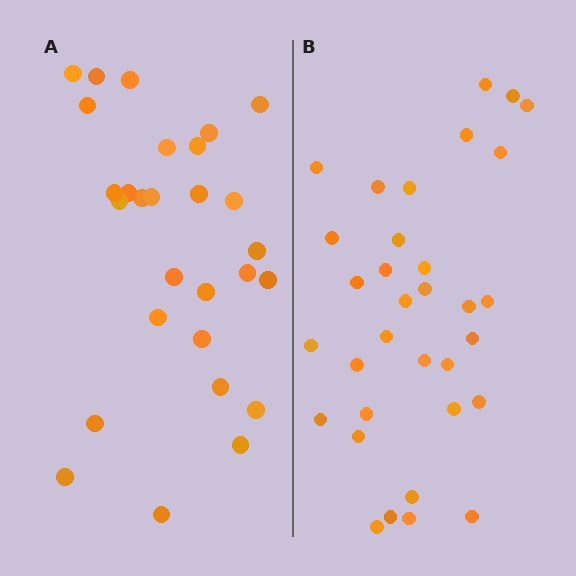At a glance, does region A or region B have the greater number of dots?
Region B (the right region) has more dots.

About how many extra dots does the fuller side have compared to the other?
Region B has about 5 more dots than region A.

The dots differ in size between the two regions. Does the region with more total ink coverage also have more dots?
No. Region A has more total ink coverage because its dots are larger, but region B actually contains more individual dots. Total area can be misleading — the number of items is what matters here.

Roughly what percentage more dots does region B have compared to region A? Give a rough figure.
About 20% more.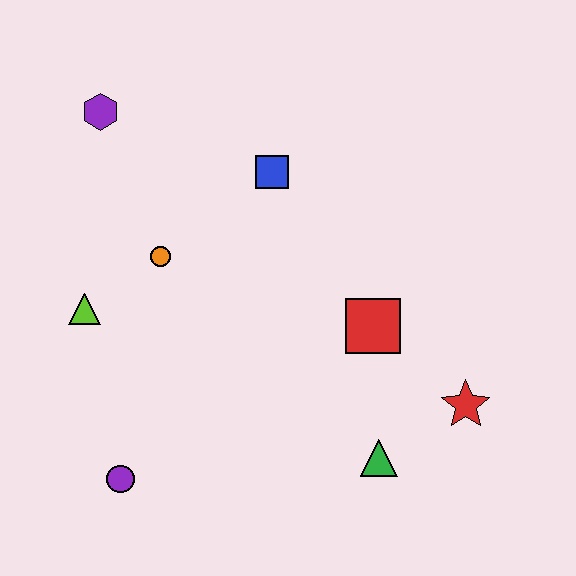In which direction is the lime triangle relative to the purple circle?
The lime triangle is above the purple circle.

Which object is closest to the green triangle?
The red star is closest to the green triangle.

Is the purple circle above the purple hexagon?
No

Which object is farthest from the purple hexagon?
The red star is farthest from the purple hexagon.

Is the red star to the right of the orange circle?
Yes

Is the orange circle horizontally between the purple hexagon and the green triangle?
Yes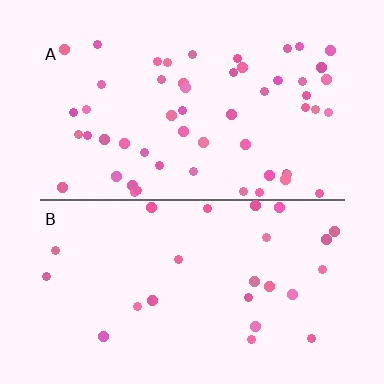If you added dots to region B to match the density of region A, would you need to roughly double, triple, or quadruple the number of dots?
Approximately double.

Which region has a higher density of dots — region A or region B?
A (the top).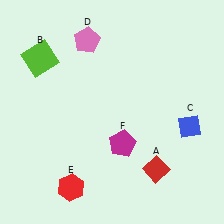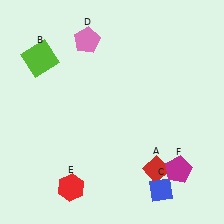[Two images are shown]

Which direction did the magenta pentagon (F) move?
The magenta pentagon (F) moved right.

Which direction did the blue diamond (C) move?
The blue diamond (C) moved down.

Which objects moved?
The objects that moved are: the blue diamond (C), the magenta pentagon (F).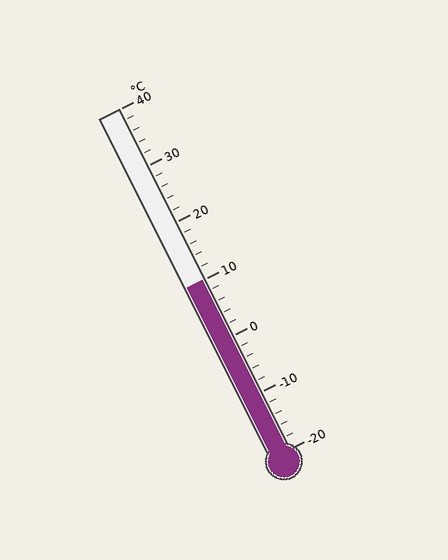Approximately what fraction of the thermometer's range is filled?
The thermometer is filled to approximately 50% of its range.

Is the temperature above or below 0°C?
The temperature is above 0°C.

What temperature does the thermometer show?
The thermometer shows approximately 10°C.